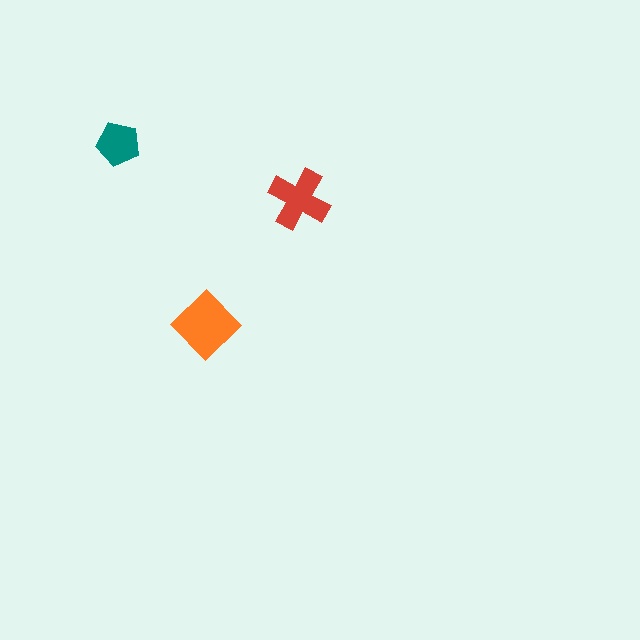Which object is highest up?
The teal pentagon is topmost.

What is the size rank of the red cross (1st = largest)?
2nd.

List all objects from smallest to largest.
The teal pentagon, the red cross, the orange diamond.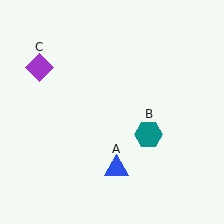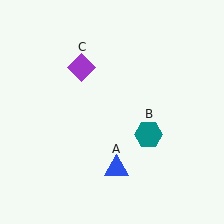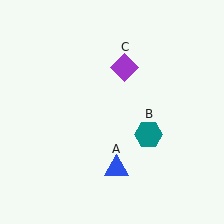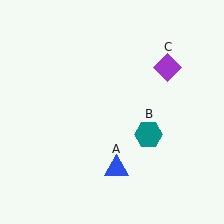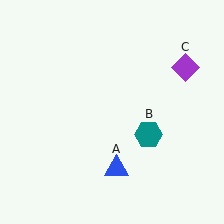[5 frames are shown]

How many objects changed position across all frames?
1 object changed position: purple diamond (object C).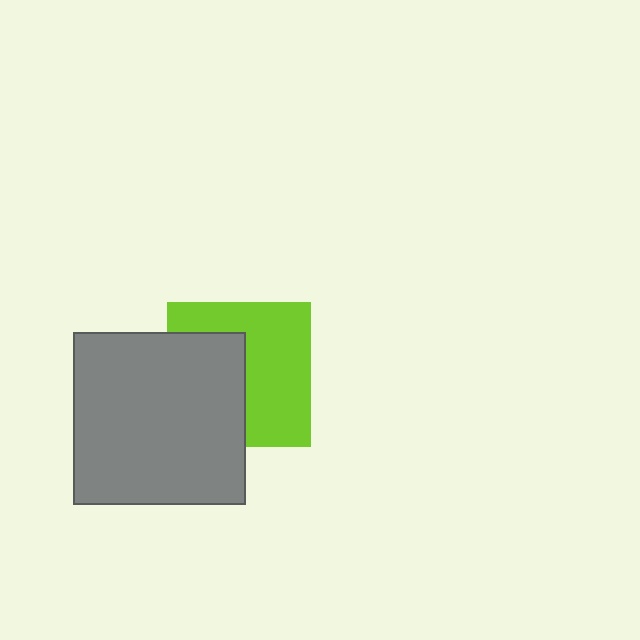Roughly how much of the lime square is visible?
About half of it is visible (roughly 57%).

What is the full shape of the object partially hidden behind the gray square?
The partially hidden object is a lime square.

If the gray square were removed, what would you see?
You would see the complete lime square.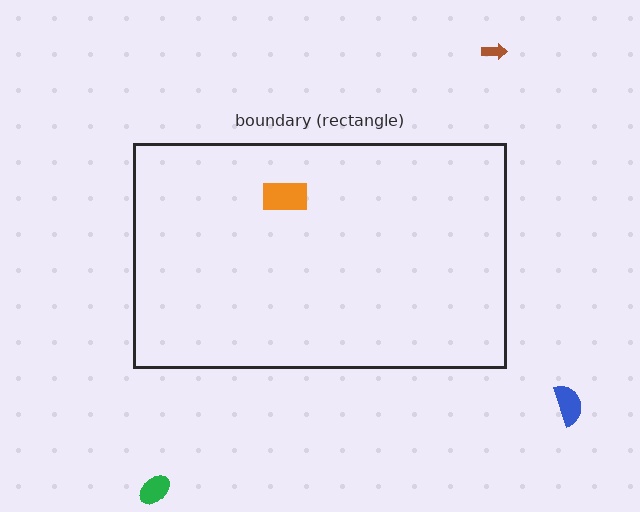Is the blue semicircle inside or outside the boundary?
Outside.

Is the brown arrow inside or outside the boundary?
Outside.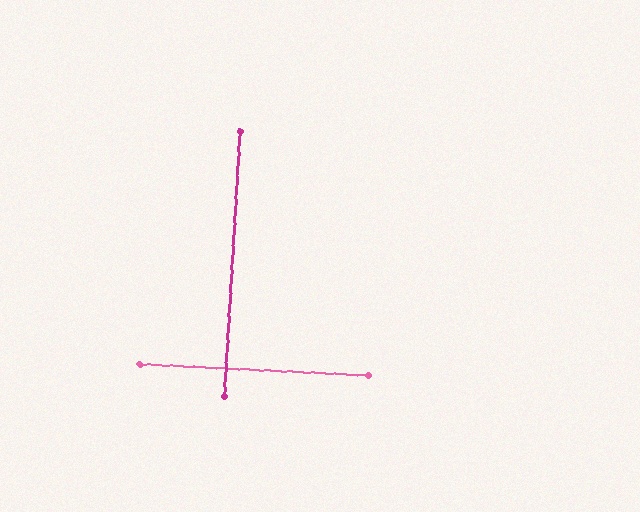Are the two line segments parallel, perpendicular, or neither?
Perpendicular — they meet at approximately 89°.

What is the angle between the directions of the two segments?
Approximately 89 degrees.